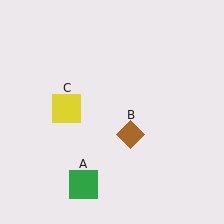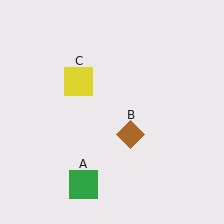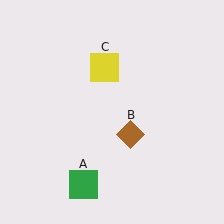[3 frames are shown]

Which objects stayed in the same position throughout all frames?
Green square (object A) and brown diamond (object B) remained stationary.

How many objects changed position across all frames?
1 object changed position: yellow square (object C).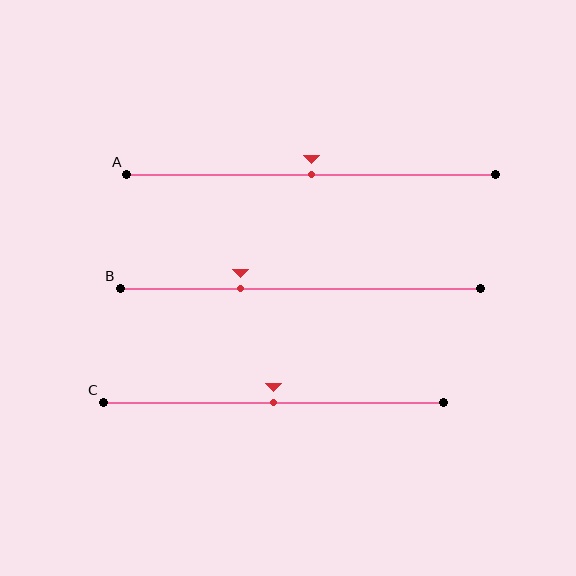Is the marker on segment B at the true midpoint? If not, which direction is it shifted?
No, the marker on segment B is shifted to the left by about 17% of the segment length.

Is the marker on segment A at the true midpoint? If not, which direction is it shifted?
Yes, the marker on segment A is at the true midpoint.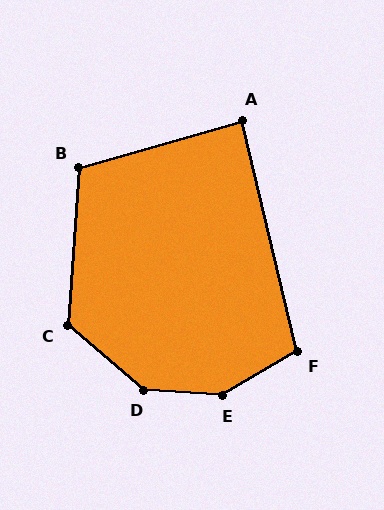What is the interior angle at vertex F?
Approximately 107 degrees (obtuse).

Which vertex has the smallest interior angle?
A, at approximately 88 degrees.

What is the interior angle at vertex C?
Approximately 126 degrees (obtuse).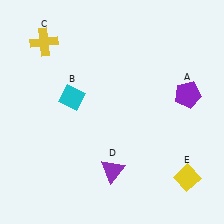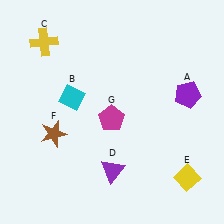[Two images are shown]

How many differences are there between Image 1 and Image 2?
There are 2 differences between the two images.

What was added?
A brown star (F), a magenta pentagon (G) were added in Image 2.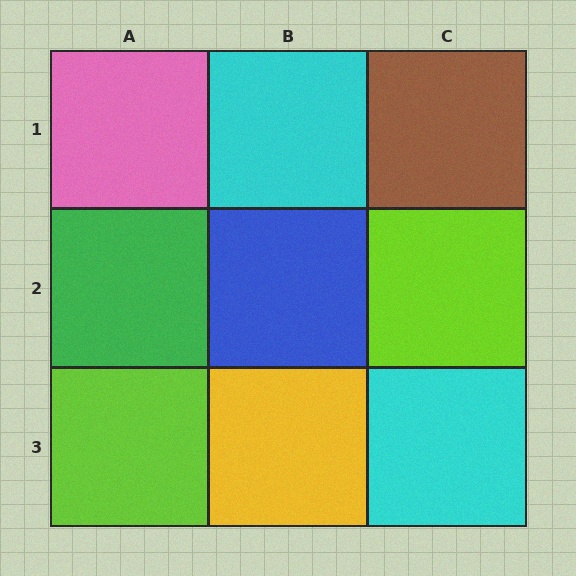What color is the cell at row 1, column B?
Cyan.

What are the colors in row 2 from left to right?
Green, blue, lime.